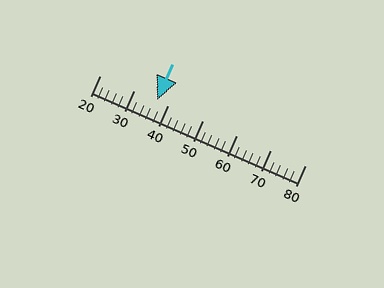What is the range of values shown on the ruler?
The ruler shows values from 20 to 80.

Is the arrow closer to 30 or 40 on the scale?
The arrow is closer to 40.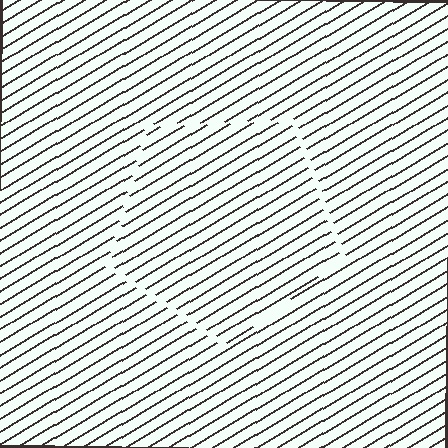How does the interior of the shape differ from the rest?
The interior of the shape contains the same grating, shifted by half a period — the contour is defined by the phase discontinuity where line-ends from the inner and outer gratings abut.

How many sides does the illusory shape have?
5 sides — the line-ends trace a pentagon.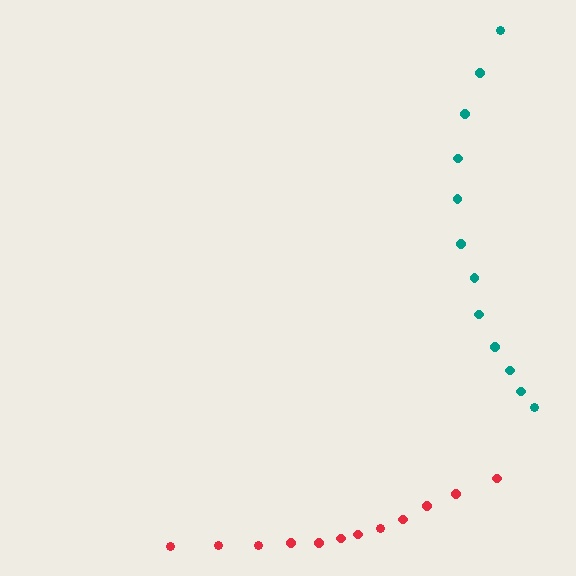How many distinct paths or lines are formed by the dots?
There are 2 distinct paths.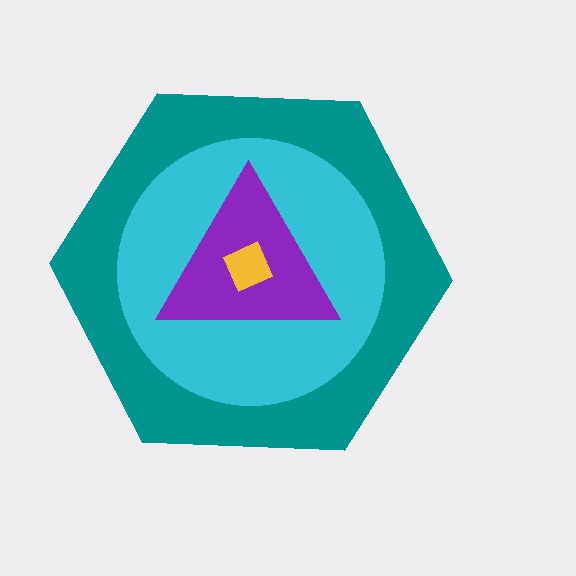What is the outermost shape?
The teal hexagon.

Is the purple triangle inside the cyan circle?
Yes.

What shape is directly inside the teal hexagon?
The cyan circle.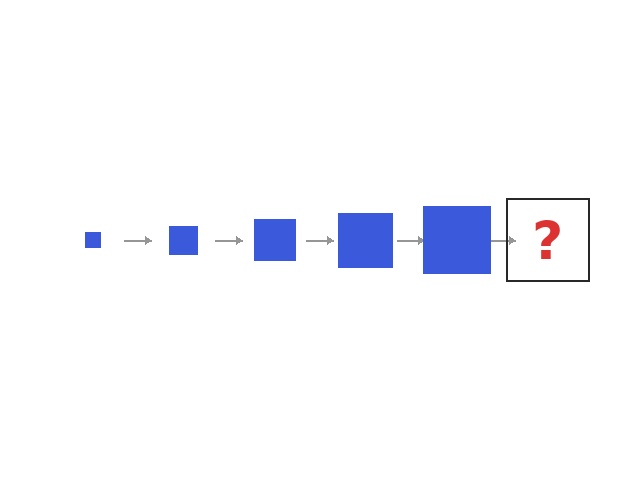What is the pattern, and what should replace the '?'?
The pattern is that the square gets progressively larger each step. The '?' should be a blue square, larger than the previous one.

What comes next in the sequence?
The next element should be a blue square, larger than the previous one.